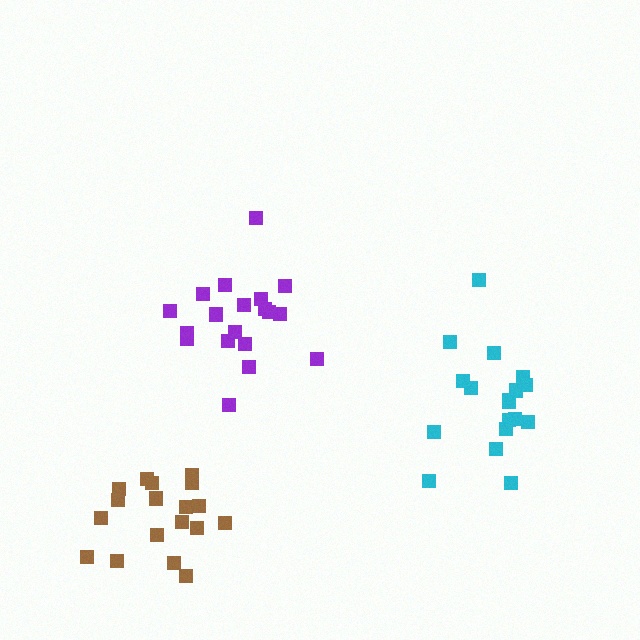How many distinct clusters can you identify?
There are 3 distinct clusters.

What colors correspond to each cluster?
The clusters are colored: cyan, purple, brown.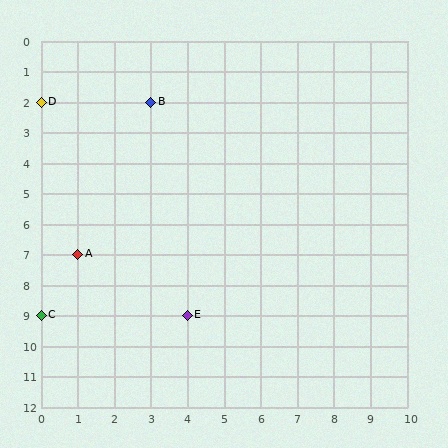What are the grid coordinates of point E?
Point E is at grid coordinates (4, 9).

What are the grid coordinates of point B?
Point B is at grid coordinates (3, 2).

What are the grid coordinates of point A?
Point A is at grid coordinates (1, 7).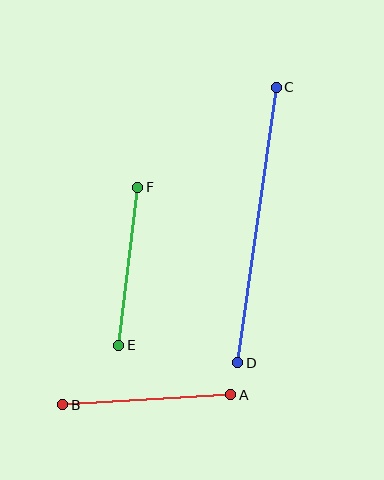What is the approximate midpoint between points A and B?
The midpoint is at approximately (147, 400) pixels.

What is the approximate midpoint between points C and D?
The midpoint is at approximately (257, 225) pixels.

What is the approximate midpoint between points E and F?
The midpoint is at approximately (128, 266) pixels.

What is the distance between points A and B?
The distance is approximately 168 pixels.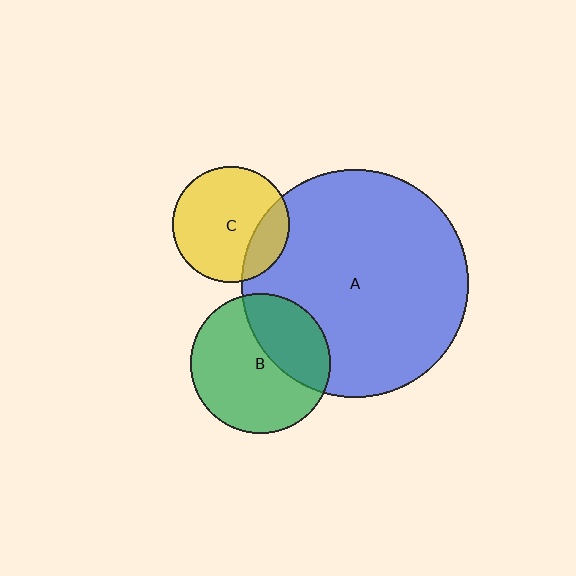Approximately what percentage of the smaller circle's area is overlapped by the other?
Approximately 35%.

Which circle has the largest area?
Circle A (blue).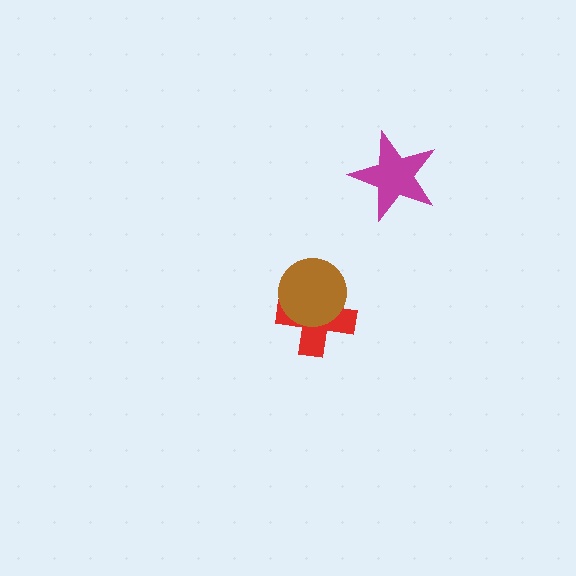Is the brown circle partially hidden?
No, no other shape covers it.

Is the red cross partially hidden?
Yes, it is partially covered by another shape.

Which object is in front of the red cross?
The brown circle is in front of the red cross.